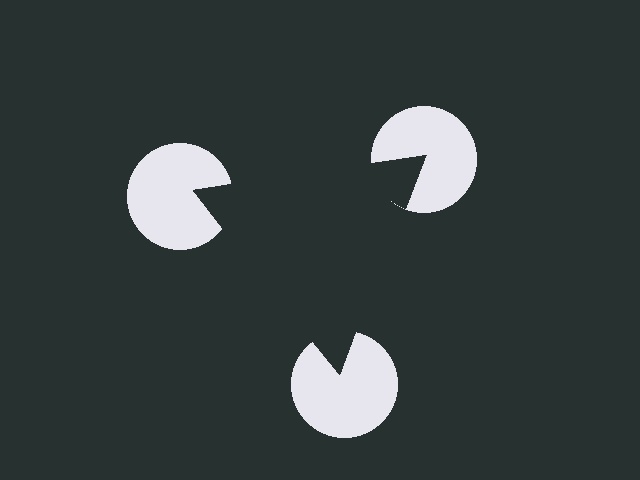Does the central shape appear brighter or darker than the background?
It typically appears slightly darker than the background, even though no actual brightness change is drawn.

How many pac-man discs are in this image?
There are 3 — one at each vertex of the illusory triangle.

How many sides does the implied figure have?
3 sides.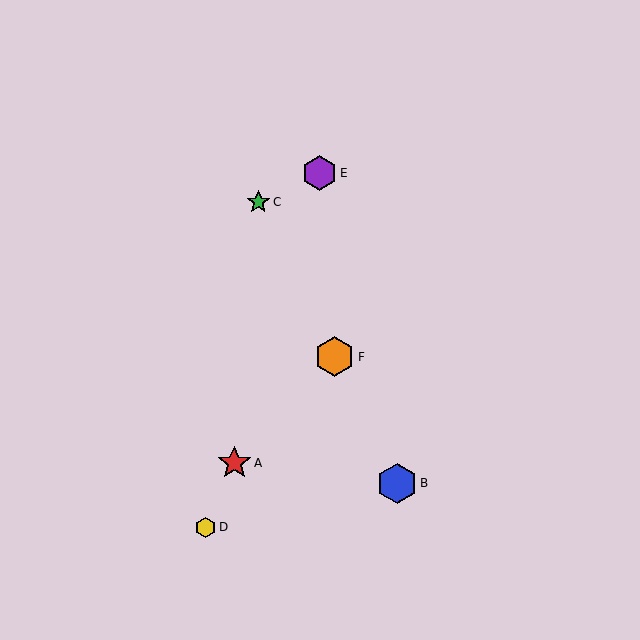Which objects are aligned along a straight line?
Objects B, C, F are aligned along a straight line.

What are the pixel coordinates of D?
Object D is at (206, 527).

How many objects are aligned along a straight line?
3 objects (B, C, F) are aligned along a straight line.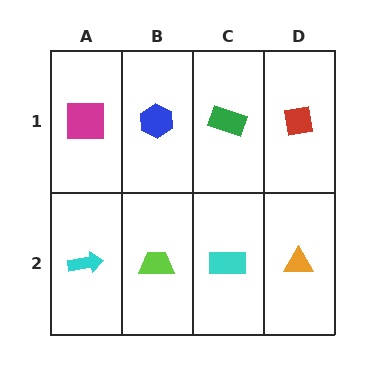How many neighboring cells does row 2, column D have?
2.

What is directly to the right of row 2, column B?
A cyan rectangle.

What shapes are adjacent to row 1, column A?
A cyan arrow (row 2, column A), a blue hexagon (row 1, column B).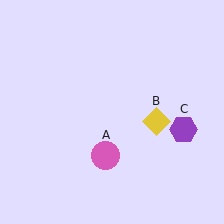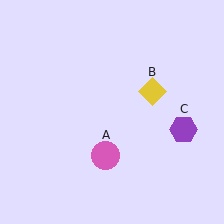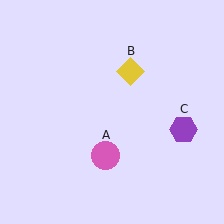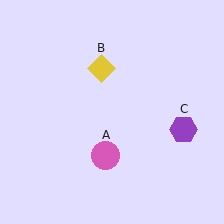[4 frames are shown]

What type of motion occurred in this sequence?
The yellow diamond (object B) rotated counterclockwise around the center of the scene.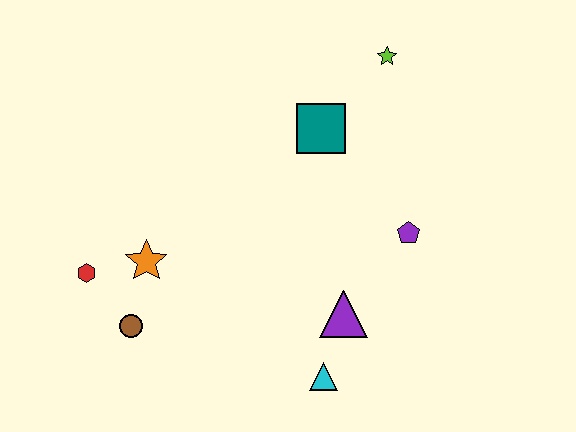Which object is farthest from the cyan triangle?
The lime star is farthest from the cyan triangle.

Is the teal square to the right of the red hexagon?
Yes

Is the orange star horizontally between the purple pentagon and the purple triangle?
No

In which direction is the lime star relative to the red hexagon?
The lime star is to the right of the red hexagon.